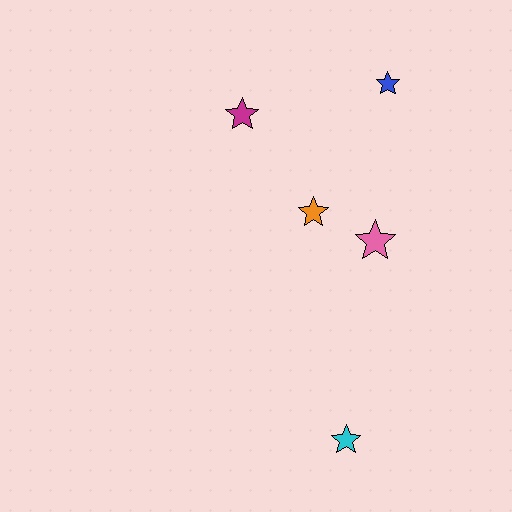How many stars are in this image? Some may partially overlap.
There are 5 stars.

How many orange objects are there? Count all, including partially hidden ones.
There is 1 orange object.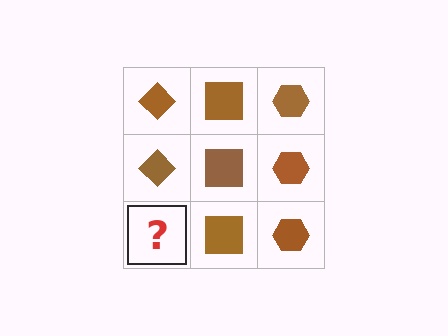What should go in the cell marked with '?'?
The missing cell should contain a brown diamond.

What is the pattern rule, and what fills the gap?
The rule is that each column has a consistent shape. The gap should be filled with a brown diamond.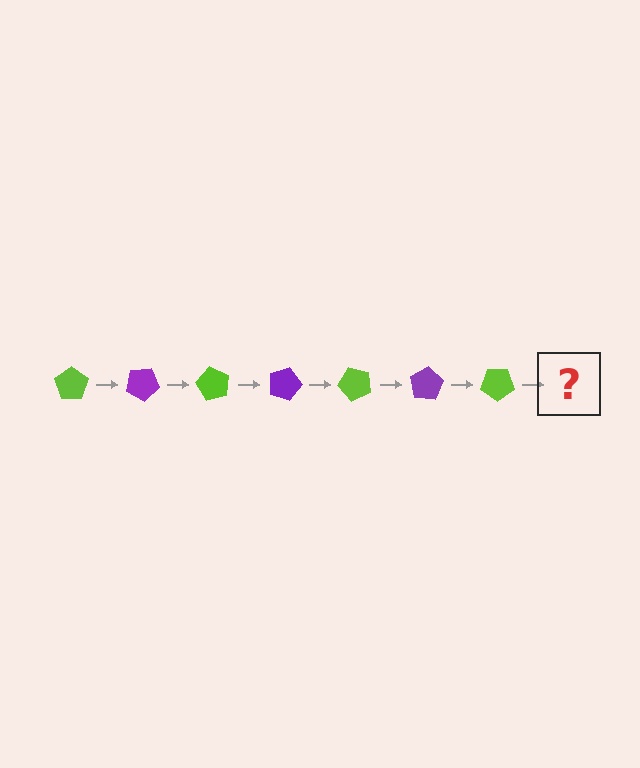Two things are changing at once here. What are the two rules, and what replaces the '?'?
The two rules are that it rotates 30 degrees each step and the color cycles through lime and purple. The '?' should be a purple pentagon, rotated 210 degrees from the start.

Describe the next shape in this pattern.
It should be a purple pentagon, rotated 210 degrees from the start.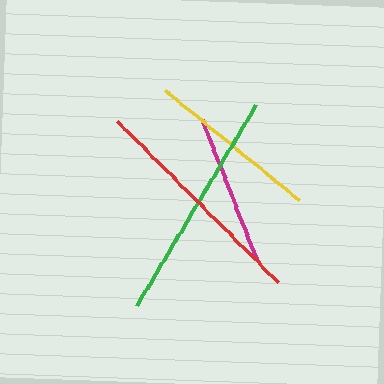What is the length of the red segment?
The red segment is approximately 227 pixels long.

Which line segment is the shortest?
The magenta line is the shortest at approximately 149 pixels.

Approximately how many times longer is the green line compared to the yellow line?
The green line is approximately 1.4 times the length of the yellow line.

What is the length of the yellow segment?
The yellow segment is approximately 173 pixels long.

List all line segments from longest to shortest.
From longest to shortest: green, red, yellow, magenta.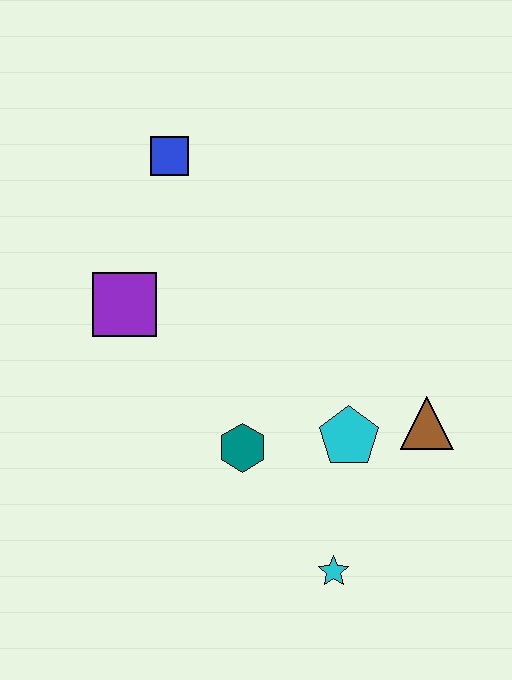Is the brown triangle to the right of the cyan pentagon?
Yes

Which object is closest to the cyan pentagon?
The brown triangle is closest to the cyan pentagon.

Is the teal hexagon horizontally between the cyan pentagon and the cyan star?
No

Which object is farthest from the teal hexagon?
The blue square is farthest from the teal hexagon.